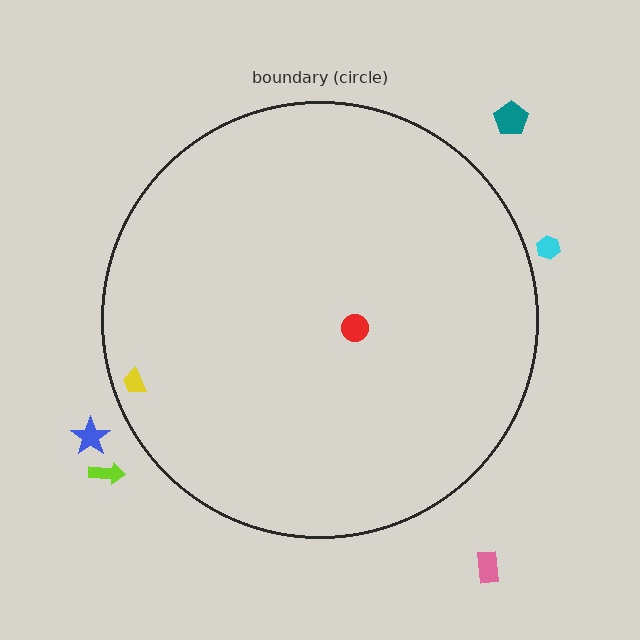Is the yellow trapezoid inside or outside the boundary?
Inside.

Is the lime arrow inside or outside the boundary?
Outside.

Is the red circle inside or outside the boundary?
Inside.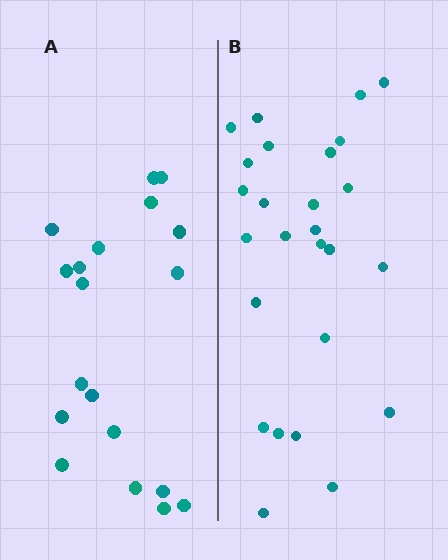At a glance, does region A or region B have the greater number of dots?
Region B (the right region) has more dots.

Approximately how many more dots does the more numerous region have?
Region B has roughly 8 or so more dots than region A.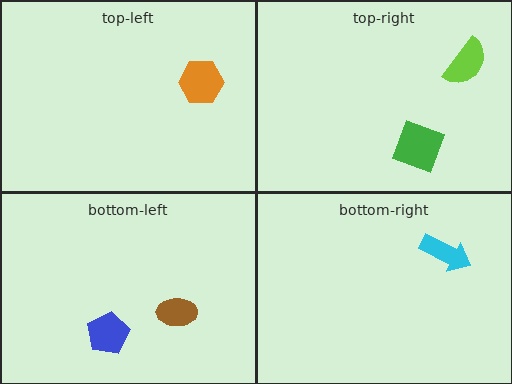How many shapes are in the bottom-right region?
1.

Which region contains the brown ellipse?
The bottom-left region.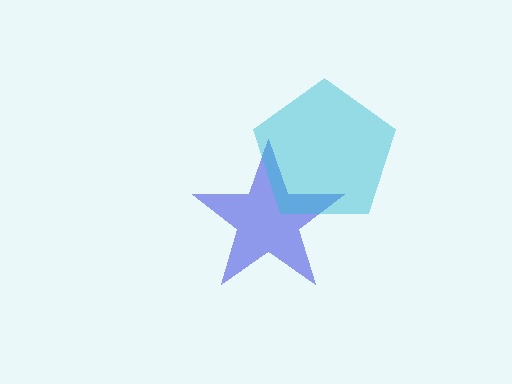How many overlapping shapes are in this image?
There are 2 overlapping shapes in the image.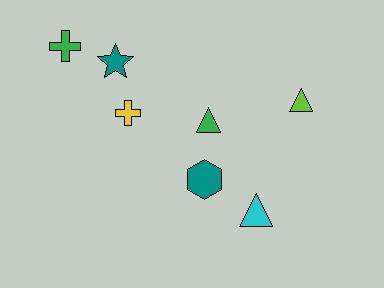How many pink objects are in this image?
There are no pink objects.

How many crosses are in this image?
There are 2 crosses.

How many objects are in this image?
There are 7 objects.